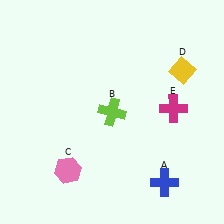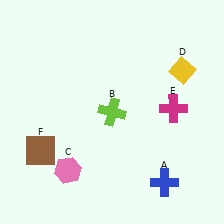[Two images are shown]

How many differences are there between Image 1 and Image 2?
There is 1 difference between the two images.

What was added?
A brown square (F) was added in Image 2.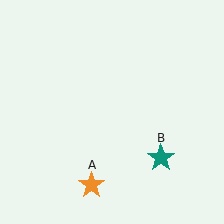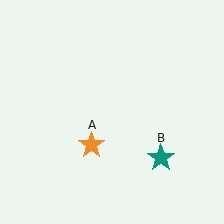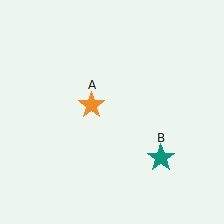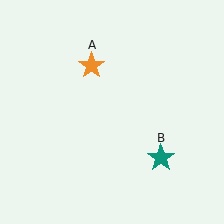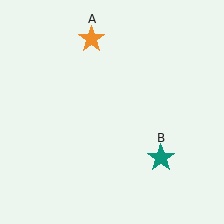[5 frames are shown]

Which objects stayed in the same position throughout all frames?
Teal star (object B) remained stationary.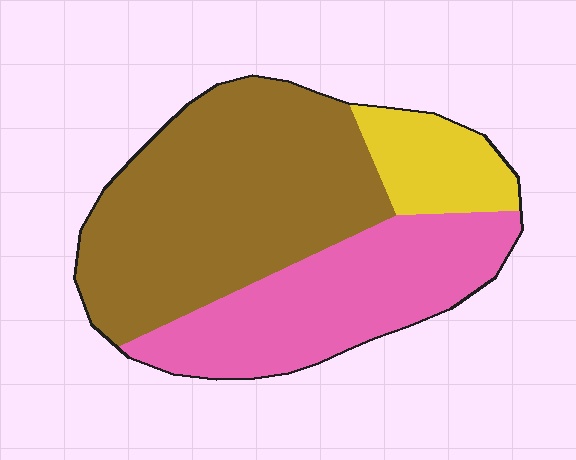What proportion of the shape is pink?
Pink covers around 35% of the shape.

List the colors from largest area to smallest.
From largest to smallest: brown, pink, yellow.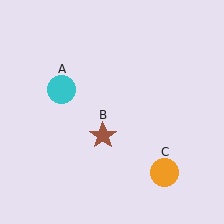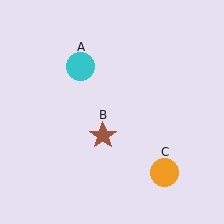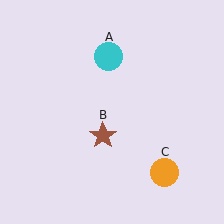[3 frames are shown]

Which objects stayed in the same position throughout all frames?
Brown star (object B) and orange circle (object C) remained stationary.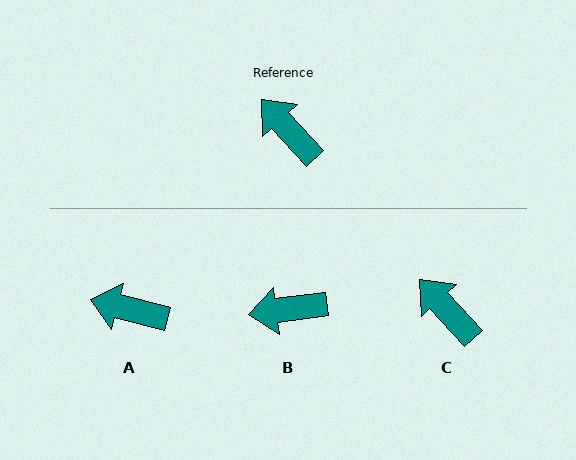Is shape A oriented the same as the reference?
No, it is off by about 33 degrees.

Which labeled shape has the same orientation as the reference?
C.